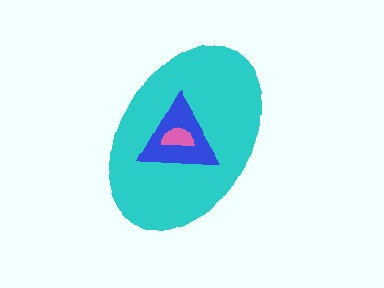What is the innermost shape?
The pink semicircle.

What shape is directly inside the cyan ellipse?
The blue triangle.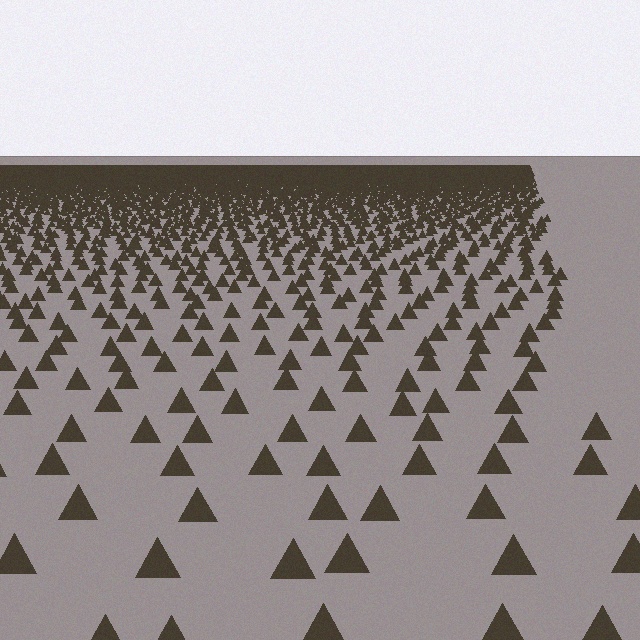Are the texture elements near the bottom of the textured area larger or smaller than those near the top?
Larger. Near the bottom, elements are closer to the viewer and appear at a bigger on-screen size.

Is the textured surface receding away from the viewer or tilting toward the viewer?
The surface is receding away from the viewer. Texture elements get smaller and denser toward the top.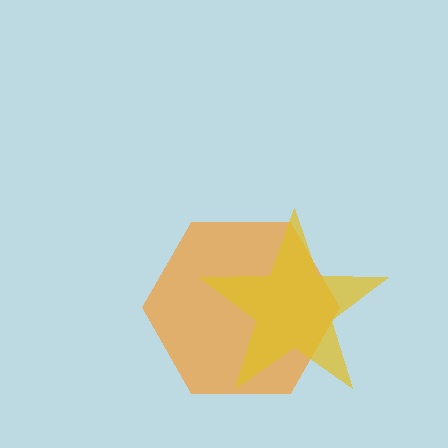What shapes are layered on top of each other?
The layered shapes are: an orange hexagon, a yellow star.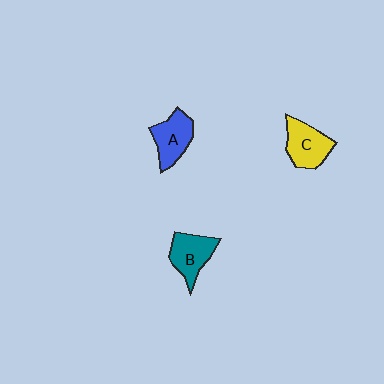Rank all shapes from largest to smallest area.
From largest to smallest: C (yellow), B (teal), A (blue).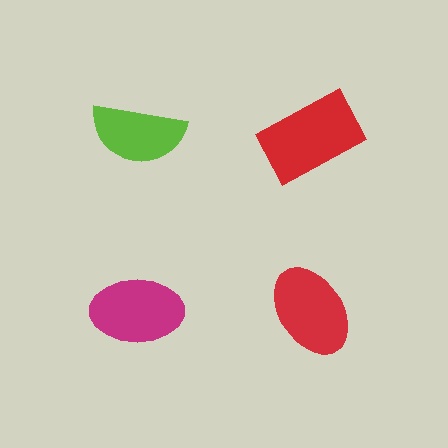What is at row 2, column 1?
A magenta ellipse.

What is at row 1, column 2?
A red rectangle.